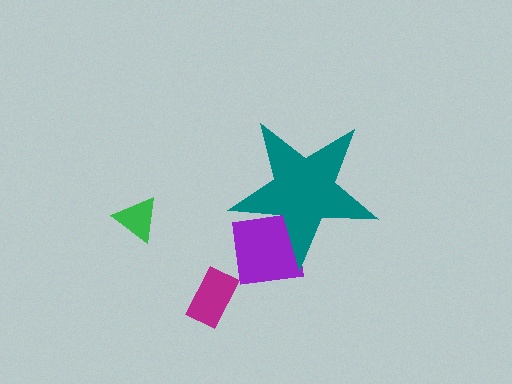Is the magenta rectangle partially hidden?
No, the magenta rectangle is fully visible.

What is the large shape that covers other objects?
A teal star.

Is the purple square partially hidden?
Yes, the purple square is partially hidden behind the teal star.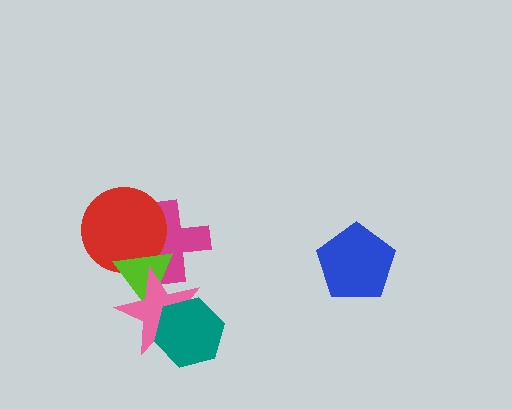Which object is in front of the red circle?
The lime triangle is in front of the red circle.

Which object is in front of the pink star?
The teal hexagon is in front of the pink star.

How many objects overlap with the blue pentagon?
0 objects overlap with the blue pentagon.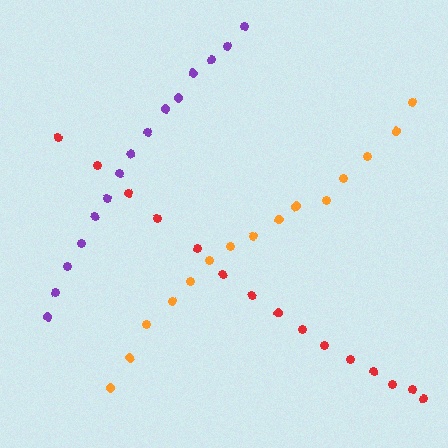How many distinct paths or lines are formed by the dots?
There are 3 distinct paths.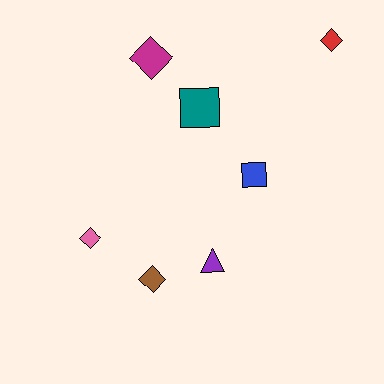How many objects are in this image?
There are 7 objects.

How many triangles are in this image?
There is 1 triangle.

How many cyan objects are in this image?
There are no cyan objects.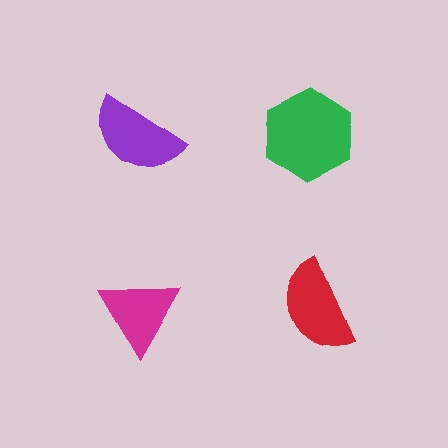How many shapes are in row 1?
2 shapes.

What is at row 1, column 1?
A purple semicircle.